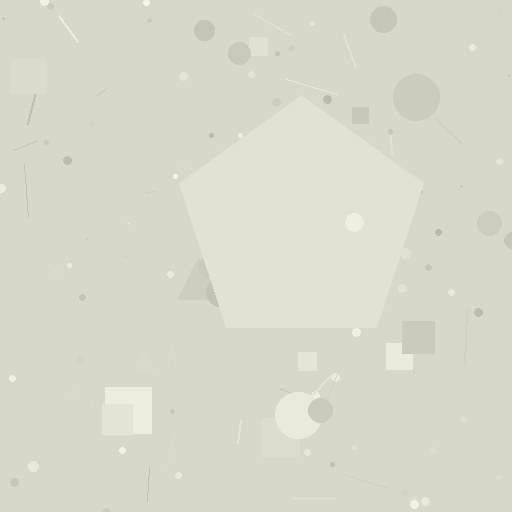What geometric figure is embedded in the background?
A pentagon is embedded in the background.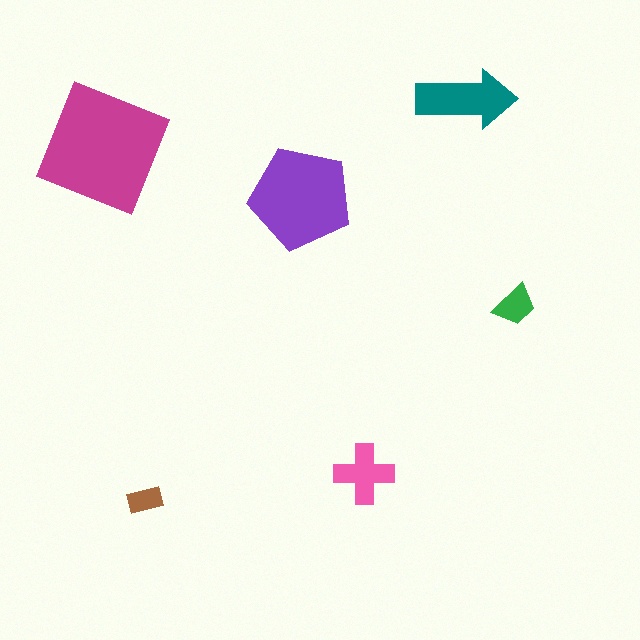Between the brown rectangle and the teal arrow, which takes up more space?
The teal arrow.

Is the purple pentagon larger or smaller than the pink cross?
Larger.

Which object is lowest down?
The brown rectangle is bottommost.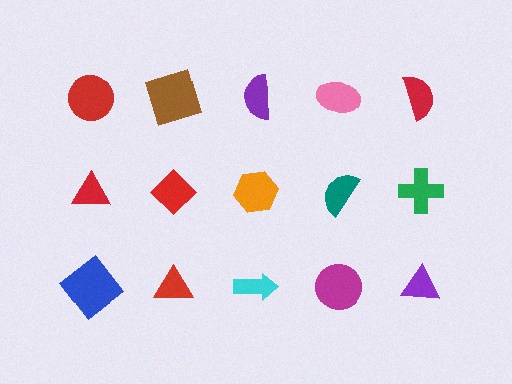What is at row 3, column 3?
A cyan arrow.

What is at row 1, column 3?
A purple semicircle.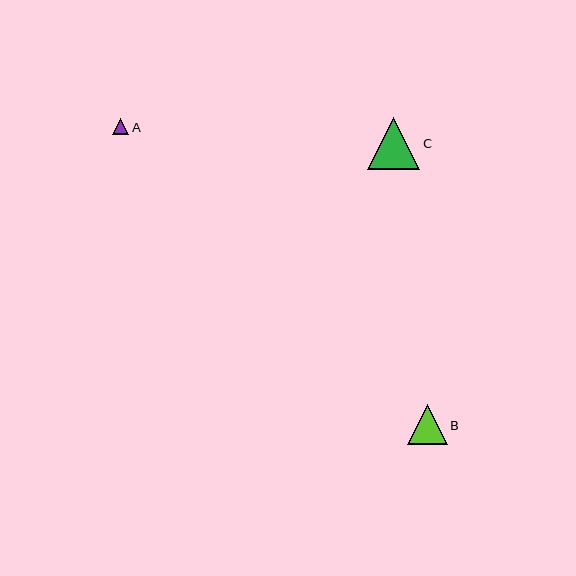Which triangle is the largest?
Triangle C is the largest with a size of approximately 52 pixels.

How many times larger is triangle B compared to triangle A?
Triangle B is approximately 2.5 times the size of triangle A.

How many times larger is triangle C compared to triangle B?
Triangle C is approximately 1.3 times the size of triangle B.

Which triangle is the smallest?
Triangle A is the smallest with a size of approximately 16 pixels.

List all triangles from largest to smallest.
From largest to smallest: C, B, A.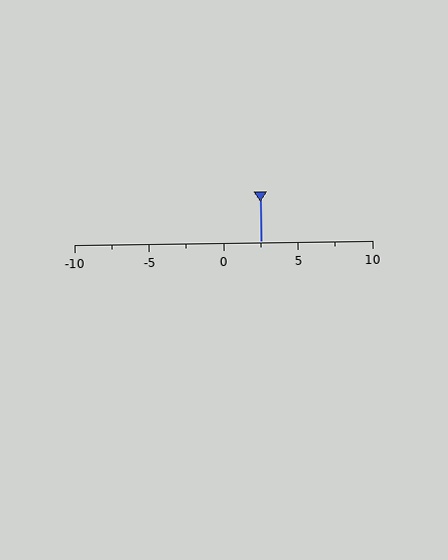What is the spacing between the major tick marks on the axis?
The major ticks are spaced 5 apart.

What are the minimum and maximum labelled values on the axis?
The axis runs from -10 to 10.